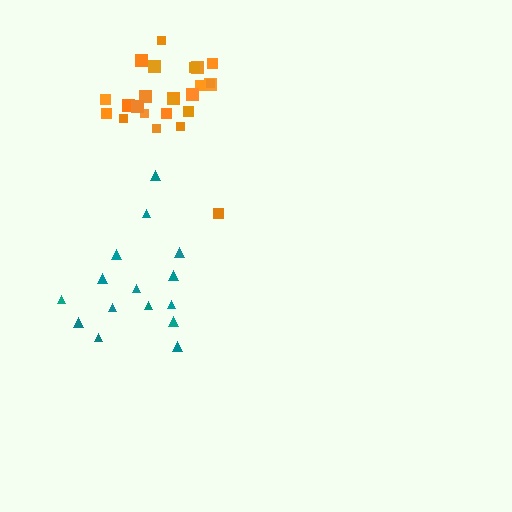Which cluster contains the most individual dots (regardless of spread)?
Orange (24).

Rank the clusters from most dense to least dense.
orange, teal.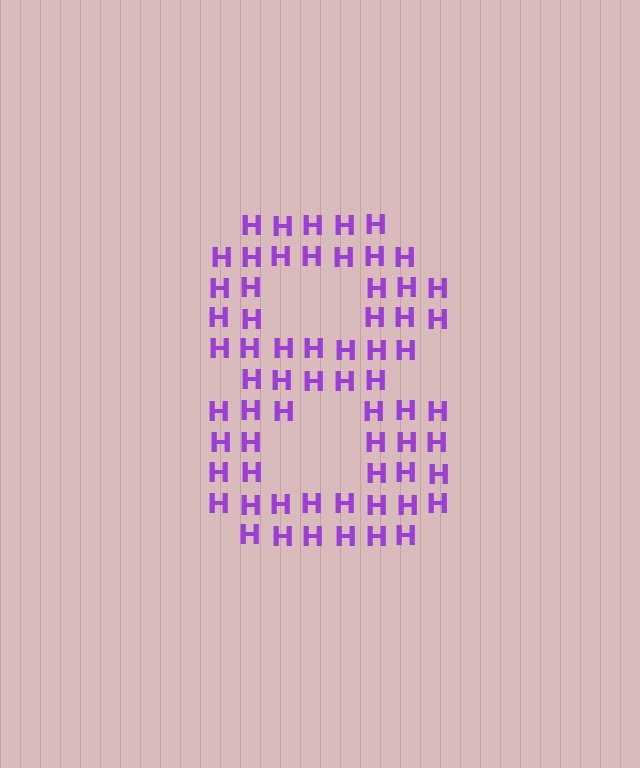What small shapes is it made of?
It is made of small letter H's.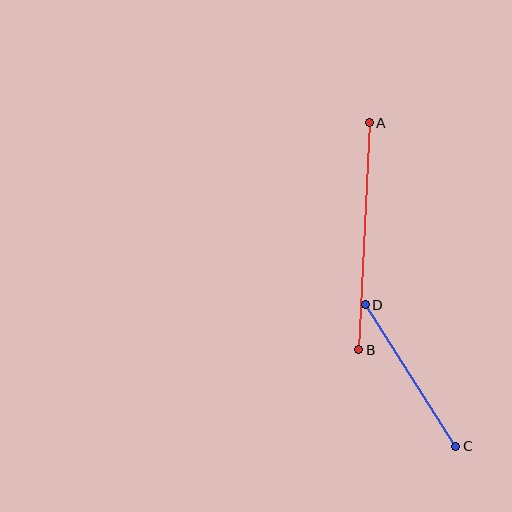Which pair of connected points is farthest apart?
Points A and B are farthest apart.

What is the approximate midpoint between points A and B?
The midpoint is at approximately (364, 236) pixels.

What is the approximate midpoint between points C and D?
The midpoint is at approximately (410, 376) pixels.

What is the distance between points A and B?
The distance is approximately 228 pixels.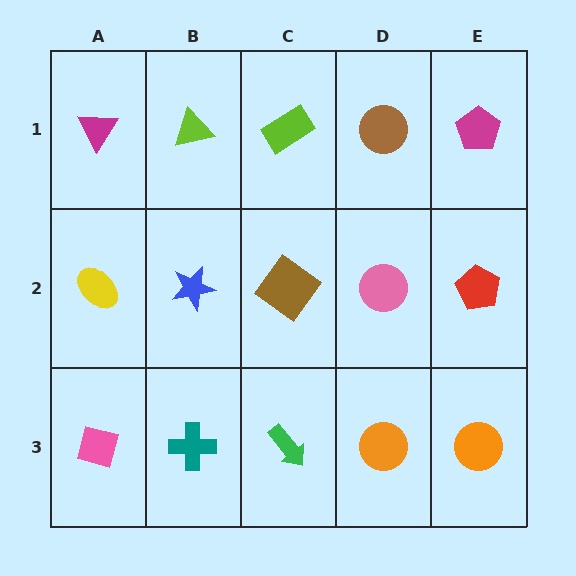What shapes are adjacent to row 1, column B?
A blue star (row 2, column B), a magenta triangle (row 1, column A), a lime rectangle (row 1, column C).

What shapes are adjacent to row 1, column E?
A red pentagon (row 2, column E), a brown circle (row 1, column D).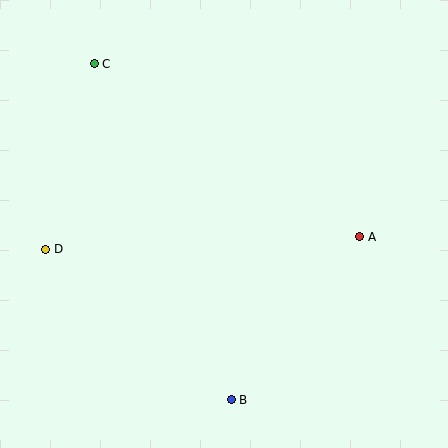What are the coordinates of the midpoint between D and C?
The midpoint between D and C is at (70, 156).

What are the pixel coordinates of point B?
Point B is at (231, 400).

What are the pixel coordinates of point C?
Point C is at (94, 64).